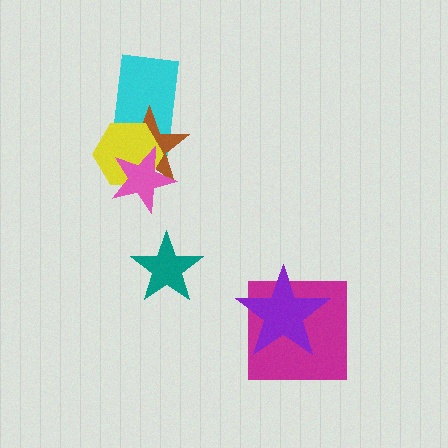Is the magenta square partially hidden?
Yes, it is partially covered by another shape.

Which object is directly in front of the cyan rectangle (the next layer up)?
The brown star is directly in front of the cyan rectangle.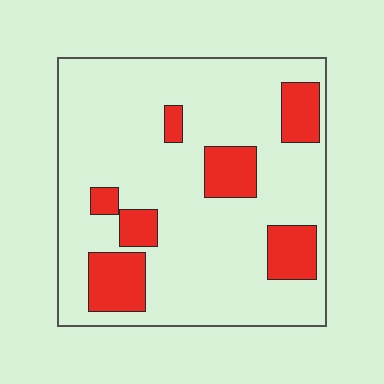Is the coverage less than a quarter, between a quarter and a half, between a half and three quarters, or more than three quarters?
Less than a quarter.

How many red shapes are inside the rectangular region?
7.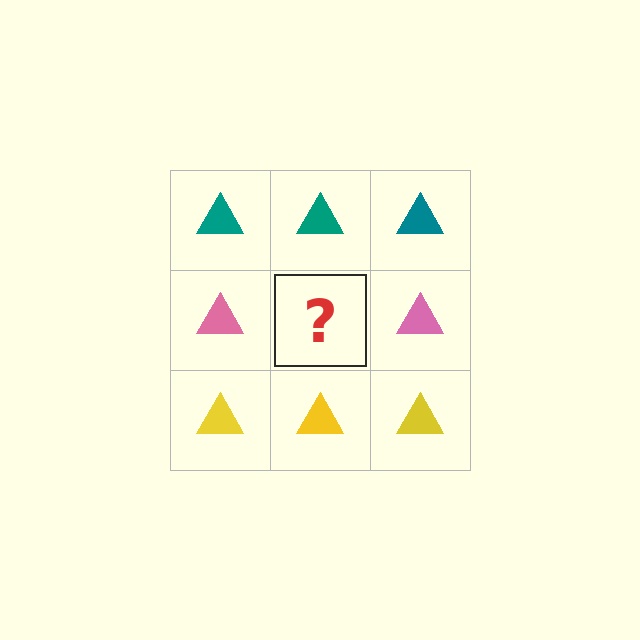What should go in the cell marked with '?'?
The missing cell should contain a pink triangle.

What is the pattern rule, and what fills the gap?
The rule is that each row has a consistent color. The gap should be filled with a pink triangle.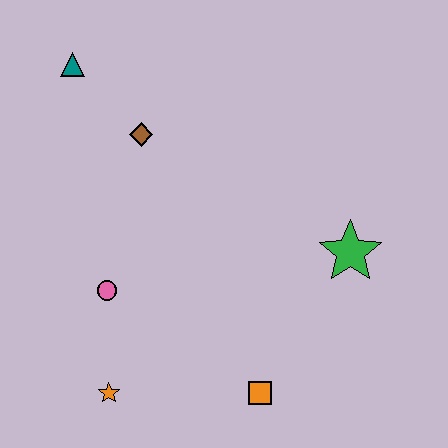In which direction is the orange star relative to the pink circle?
The orange star is below the pink circle.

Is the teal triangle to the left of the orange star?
Yes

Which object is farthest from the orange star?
The teal triangle is farthest from the orange star.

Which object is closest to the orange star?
The pink circle is closest to the orange star.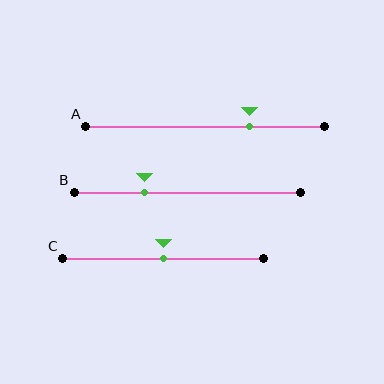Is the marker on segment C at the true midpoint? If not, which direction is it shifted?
Yes, the marker on segment C is at the true midpoint.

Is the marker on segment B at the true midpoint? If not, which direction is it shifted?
No, the marker on segment B is shifted to the left by about 19% of the segment length.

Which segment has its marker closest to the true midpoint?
Segment C has its marker closest to the true midpoint.